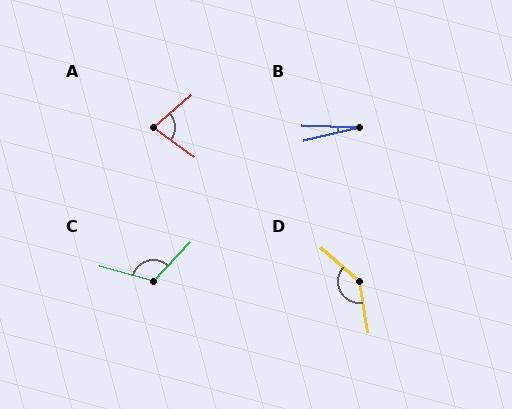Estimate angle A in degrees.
Approximately 76 degrees.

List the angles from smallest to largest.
B (15°), A (76°), C (116°), D (140°).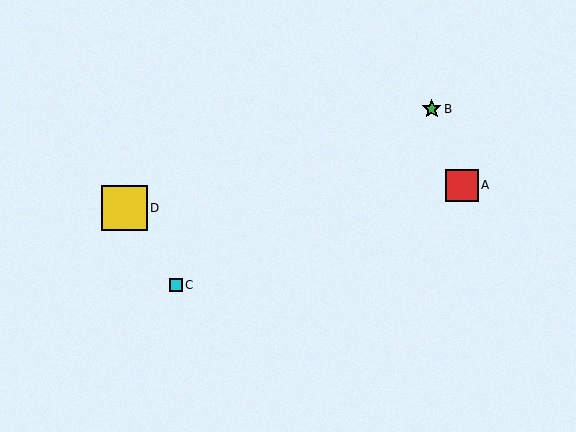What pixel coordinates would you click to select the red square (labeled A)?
Click at (462, 185) to select the red square A.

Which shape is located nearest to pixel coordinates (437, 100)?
The green star (labeled B) at (432, 109) is nearest to that location.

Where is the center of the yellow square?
The center of the yellow square is at (124, 208).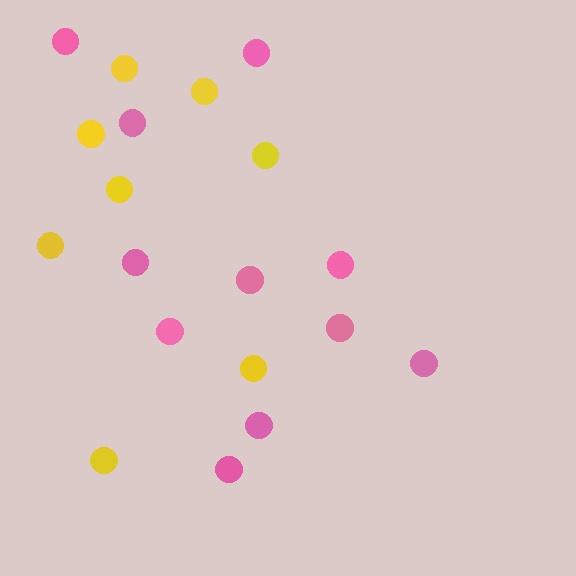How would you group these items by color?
There are 2 groups: one group of pink circles (11) and one group of yellow circles (8).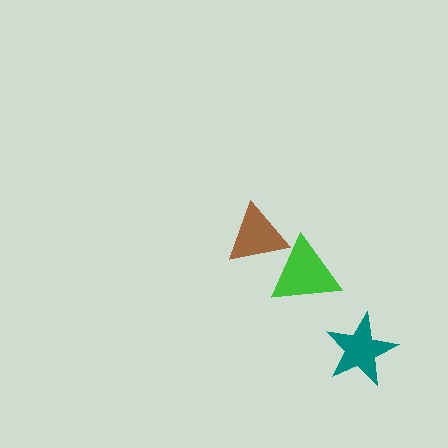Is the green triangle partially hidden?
Yes, it is partially covered by another shape.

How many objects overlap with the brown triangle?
1 object overlaps with the brown triangle.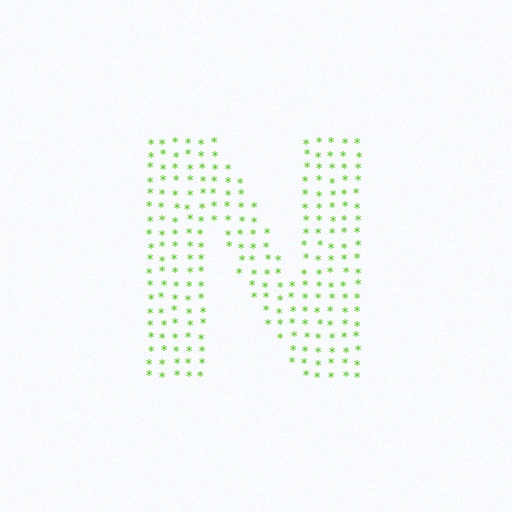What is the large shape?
The large shape is the letter N.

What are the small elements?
The small elements are asterisks.